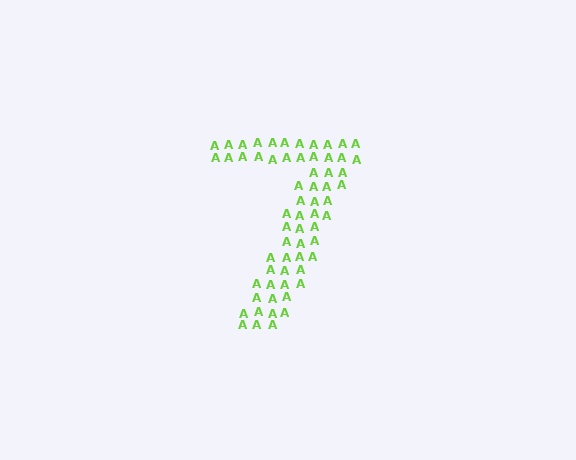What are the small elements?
The small elements are letter A's.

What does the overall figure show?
The overall figure shows the digit 7.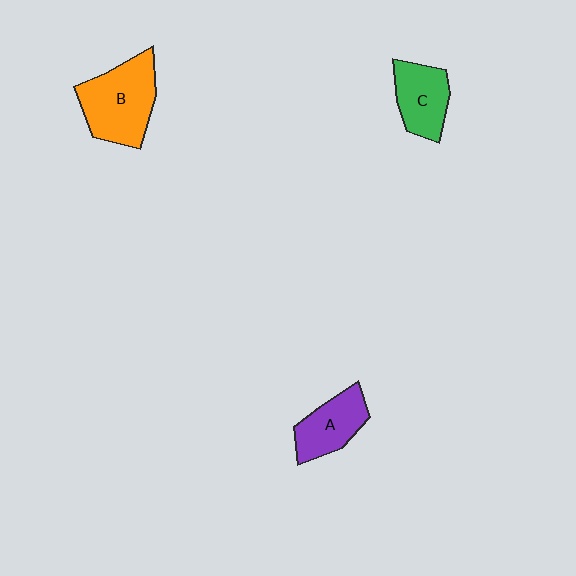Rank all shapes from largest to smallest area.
From largest to smallest: B (orange), C (green), A (purple).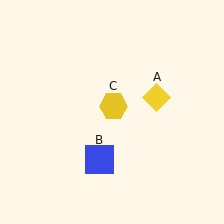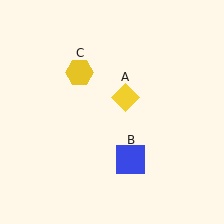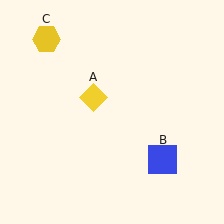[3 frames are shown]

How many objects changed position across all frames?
3 objects changed position: yellow diamond (object A), blue square (object B), yellow hexagon (object C).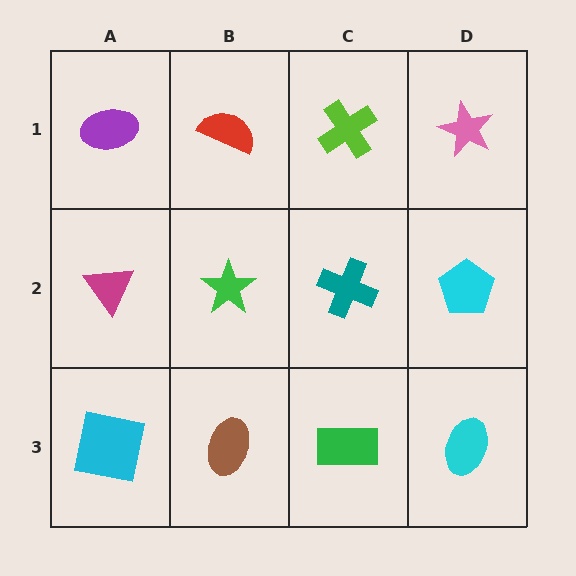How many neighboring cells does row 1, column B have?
3.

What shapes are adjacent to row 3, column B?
A green star (row 2, column B), a cyan square (row 3, column A), a green rectangle (row 3, column C).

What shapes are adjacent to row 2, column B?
A red semicircle (row 1, column B), a brown ellipse (row 3, column B), a magenta triangle (row 2, column A), a teal cross (row 2, column C).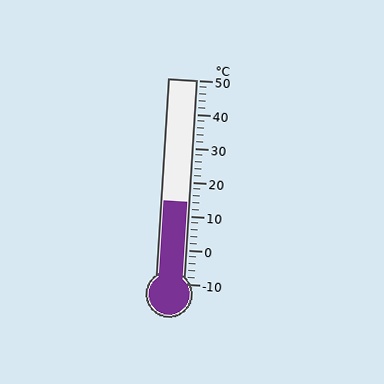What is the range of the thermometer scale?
The thermometer scale ranges from -10°C to 50°C.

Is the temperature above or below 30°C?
The temperature is below 30°C.